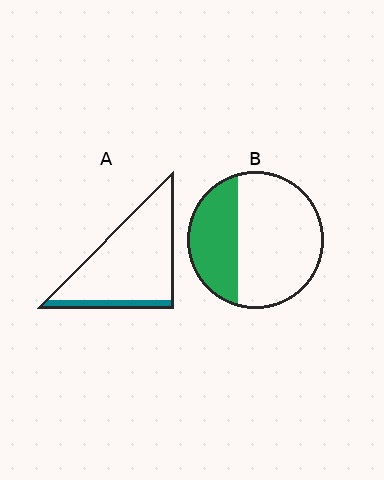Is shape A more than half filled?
No.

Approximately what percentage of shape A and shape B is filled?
A is approximately 15% and B is approximately 35%.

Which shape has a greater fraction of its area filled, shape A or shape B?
Shape B.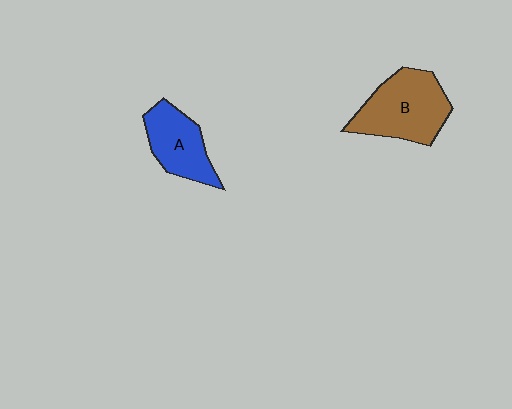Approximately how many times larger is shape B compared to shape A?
Approximately 1.4 times.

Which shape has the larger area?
Shape B (brown).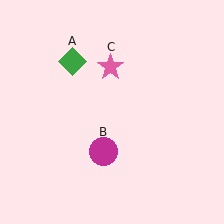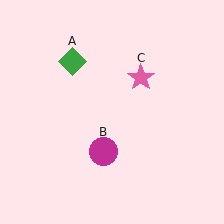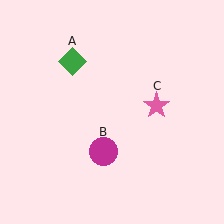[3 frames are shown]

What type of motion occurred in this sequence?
The pink star (object C) rotated clockwise around the center of the scene.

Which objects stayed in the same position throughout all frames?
Green diamond (object A) and magenta circle (object B) remained stationary.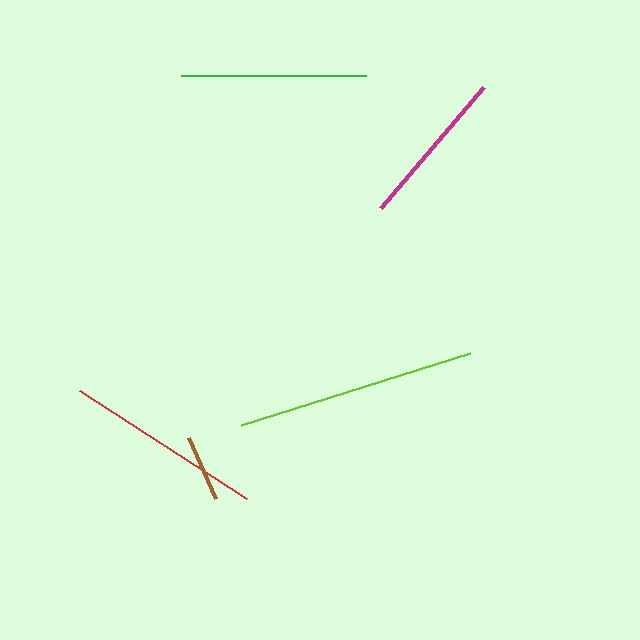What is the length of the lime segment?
The lime segment is approximately 240 pixels long.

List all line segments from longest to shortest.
From longest to shortest: lime, red, green, magenta, brown.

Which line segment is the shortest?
The brown line is the shortest at approximately 67 pixels.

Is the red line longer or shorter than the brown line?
The red line is longer than the brown line.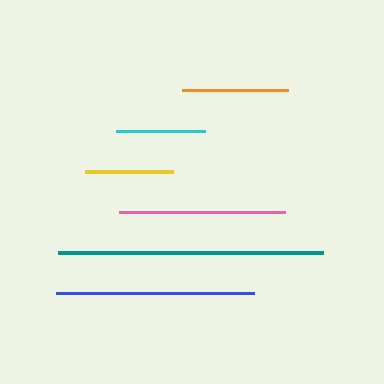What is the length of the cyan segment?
The cyan segment is approximately 89 pixels long.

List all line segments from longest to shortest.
From longest to shortest: teal, blue, pink, orange, cyan, yellow.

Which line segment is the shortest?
The yellow line is the shortest at approximately 89 pixels.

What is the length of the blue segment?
The blue segment is approximately 198 pixels long.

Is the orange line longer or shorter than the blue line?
The blue line is longer than the orange line.